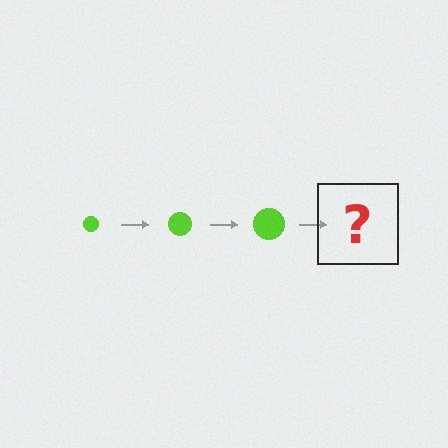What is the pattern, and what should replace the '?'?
The pattern is that the circle gets progressively larger each step. The '?' should be a lime circle, larger than the previous one.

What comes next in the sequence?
The next element should be a lime circle, larger than the previous one.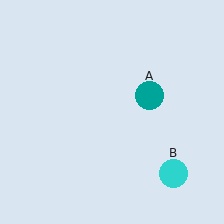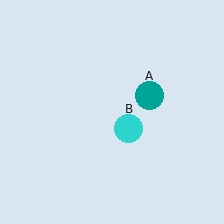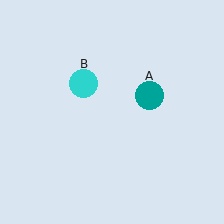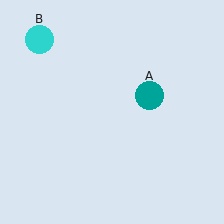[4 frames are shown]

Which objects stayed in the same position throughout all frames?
Teal circle (object A) remained stationary.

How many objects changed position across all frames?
1 object changed position: cyan circle (object B).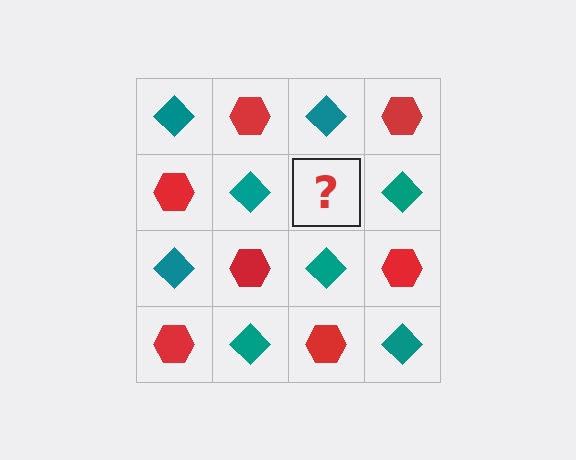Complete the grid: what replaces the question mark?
The question mark should be replaced with a red hexagon.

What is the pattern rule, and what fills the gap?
The rule is that it alternates teal diamond and red hexagon in a checkerboard pattern. The gap should be filled with a red hexagon.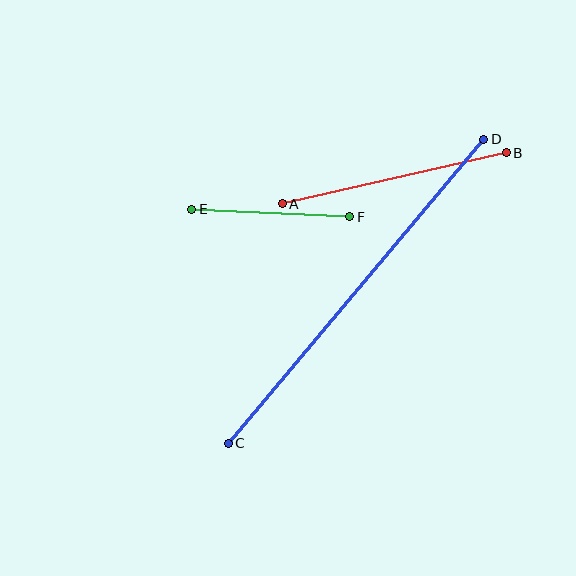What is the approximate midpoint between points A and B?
The midpoint is at approximately (394, 178) pixels.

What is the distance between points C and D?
The distance is approximately 397 pixels.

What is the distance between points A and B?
The distance is approximately 230 pixels.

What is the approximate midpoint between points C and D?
The midpoint is at approximately (356, 291) pixels.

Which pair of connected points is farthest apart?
Points C and D are farthest apart.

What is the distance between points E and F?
The distance is approximately 158 pixels.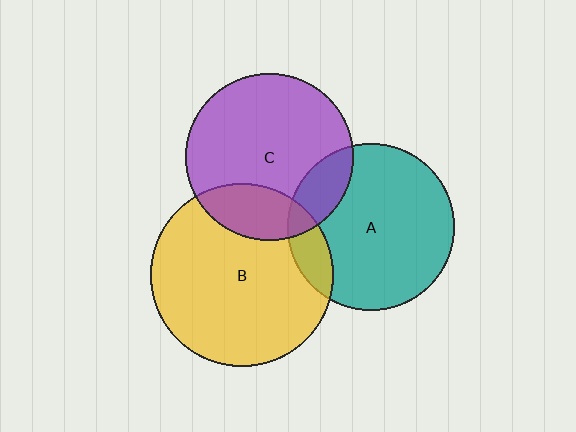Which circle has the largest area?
Circle B (yellow).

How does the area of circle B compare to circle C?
Approximately 1.2 times.